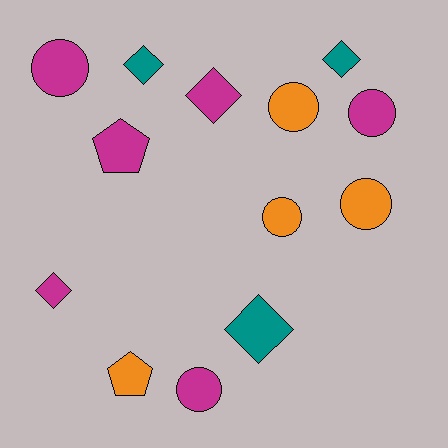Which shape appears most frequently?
Circle, with 6 objects.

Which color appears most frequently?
Magenta, with 6 objects.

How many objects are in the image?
There are 13 objects.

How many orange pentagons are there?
There is 1 orange pentagon.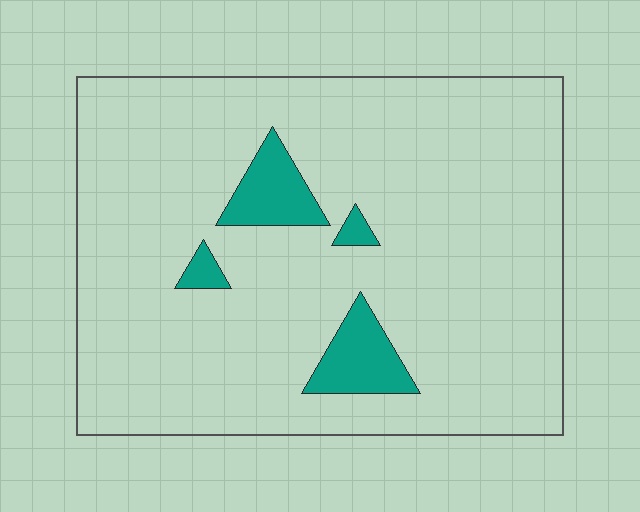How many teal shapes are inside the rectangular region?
4.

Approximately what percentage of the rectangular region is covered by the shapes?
Approximately 10%.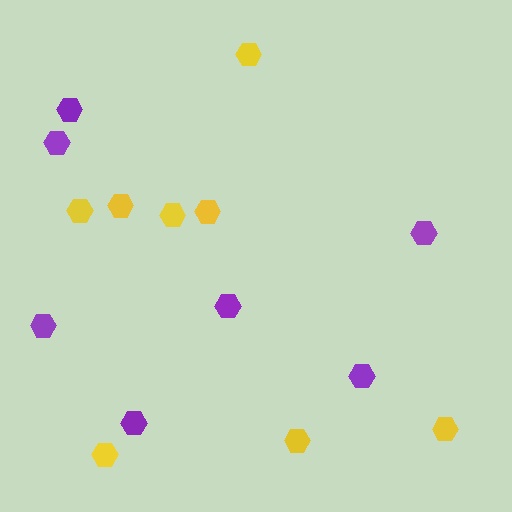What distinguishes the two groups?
There are 2 groups: one group of purple hexagons (7) and one group of yellow hexagons (8).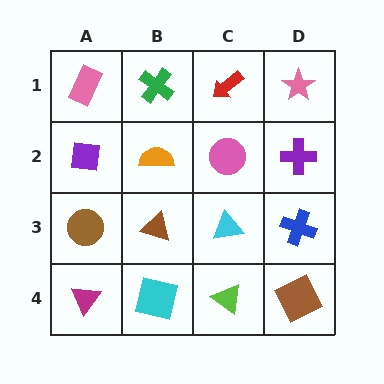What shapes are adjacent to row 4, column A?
A brown circle (row 3, column A), a cyan square (row 4, column B).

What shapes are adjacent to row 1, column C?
A pink circle (row 2, column C), a green cross (row 1, column B), a pink star (row 1, column D).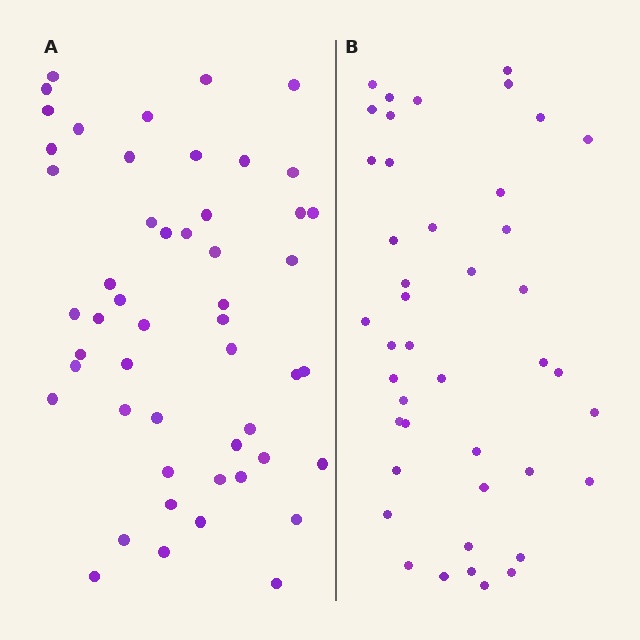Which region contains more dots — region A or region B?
Region A (the left region) has more dots.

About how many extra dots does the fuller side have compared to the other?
Region A has roughly 8 or so more dots than region B.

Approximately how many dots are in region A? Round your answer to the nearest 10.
About 50 dots. (The exact count is 51, which rounds to 50.)